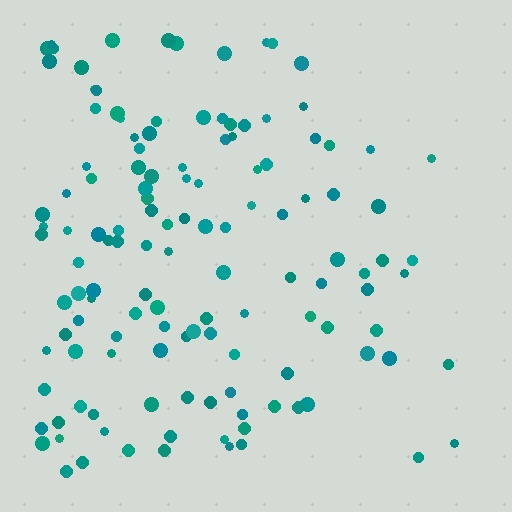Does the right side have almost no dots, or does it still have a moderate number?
Still a moderate number, just noticeably fewer than the left.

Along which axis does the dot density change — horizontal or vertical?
Horizontal.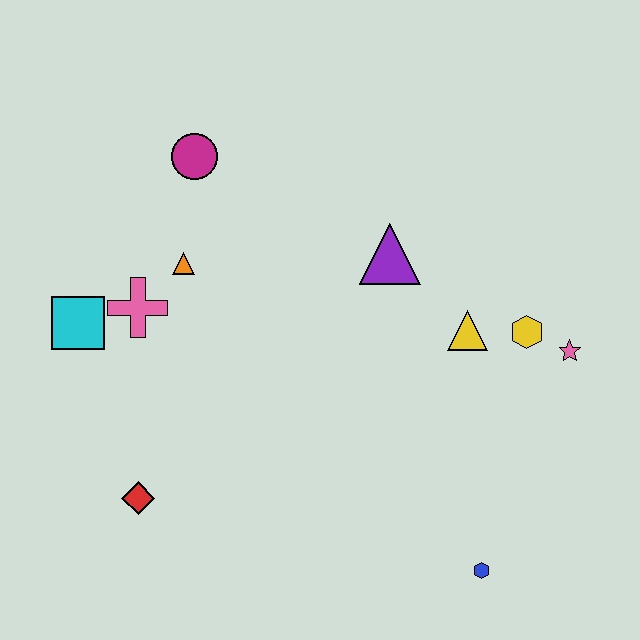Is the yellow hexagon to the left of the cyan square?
No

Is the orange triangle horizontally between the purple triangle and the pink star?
No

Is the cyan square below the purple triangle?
Yes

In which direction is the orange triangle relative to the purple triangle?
The orange triangle is to the left of the purple triangle.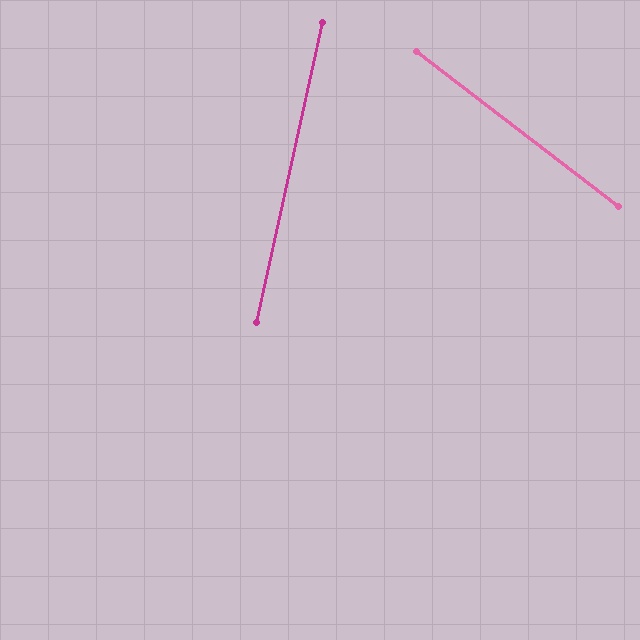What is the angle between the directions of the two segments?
Approximately 65 degrees.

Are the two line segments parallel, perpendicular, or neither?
Neither parallel nor perpendicular — they differ by about 65°.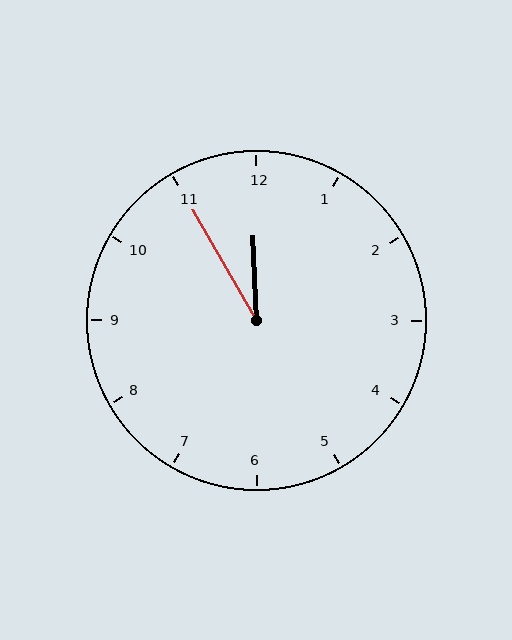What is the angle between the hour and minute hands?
Approximately 28 degrees.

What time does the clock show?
11:55.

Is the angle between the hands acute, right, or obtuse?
It is acute.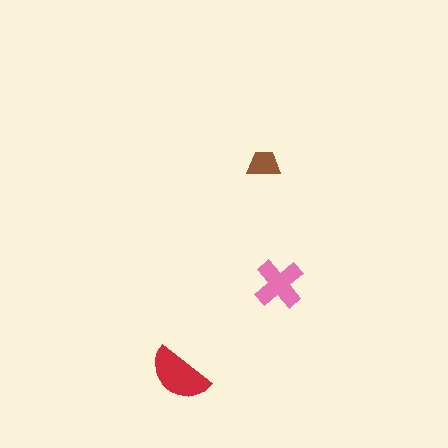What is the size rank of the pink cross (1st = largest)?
2nd.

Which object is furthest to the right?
The pink cross is rightmost.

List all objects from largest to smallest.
The red semicircle, the pink cross, the brown trapezoid.